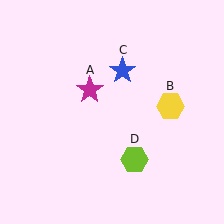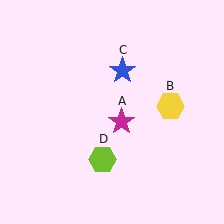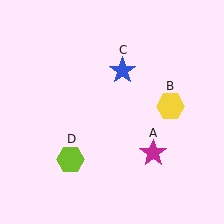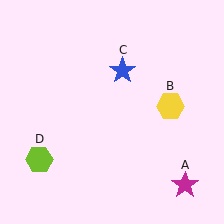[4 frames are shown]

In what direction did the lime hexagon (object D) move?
The lime hexagon (object D) moved left.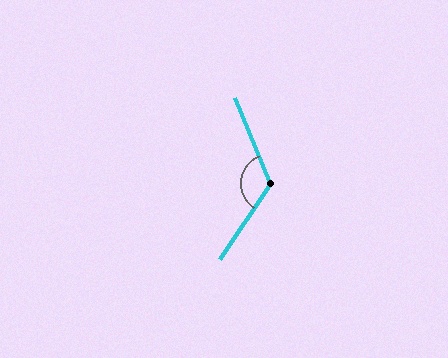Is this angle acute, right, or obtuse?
It is obtuse.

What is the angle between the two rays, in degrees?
Approximately 123 degrees.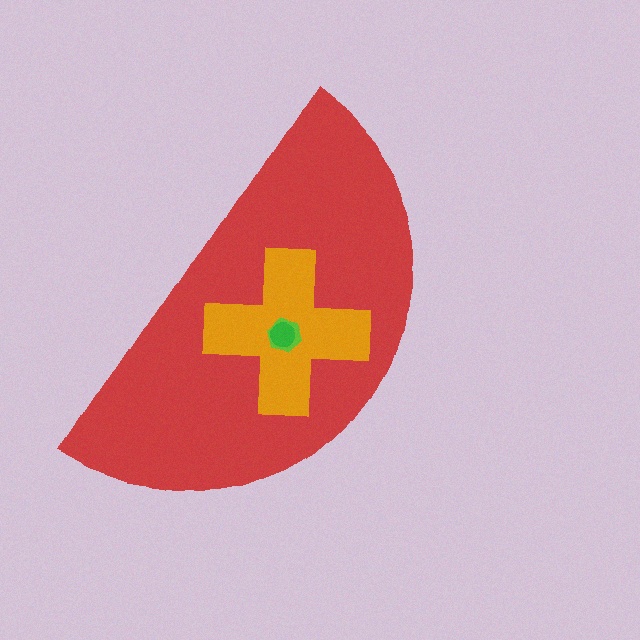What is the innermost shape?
The green circle.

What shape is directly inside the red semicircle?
The orange cross.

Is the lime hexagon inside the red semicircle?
Yes.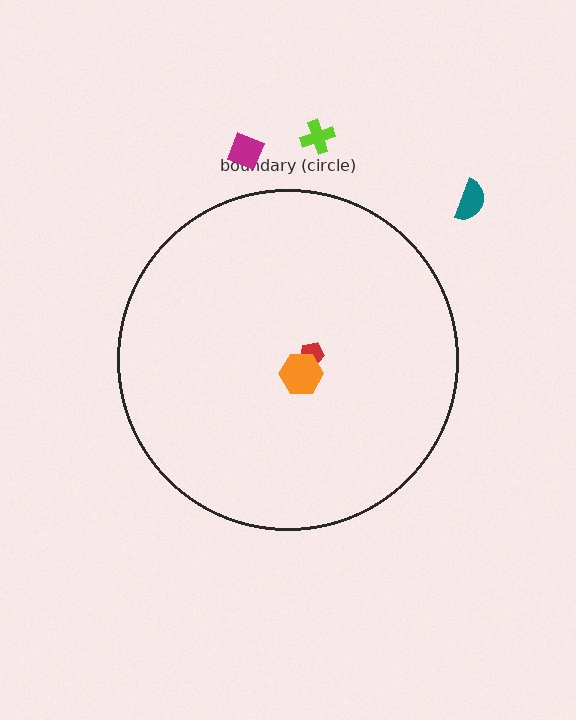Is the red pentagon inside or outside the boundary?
Inside.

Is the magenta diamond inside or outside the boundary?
Outside.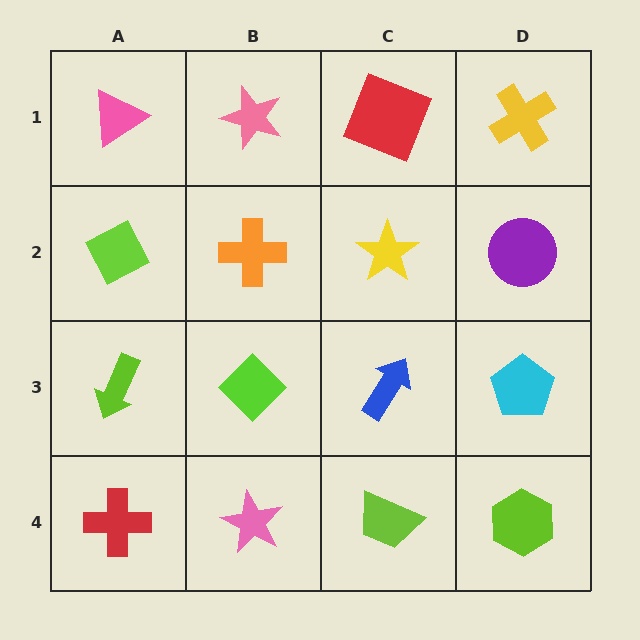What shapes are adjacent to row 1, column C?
A yellow star (row 2, column C), a pink star (row 1, column B), a yellow cross (row 1, column D).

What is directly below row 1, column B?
An orange cross.